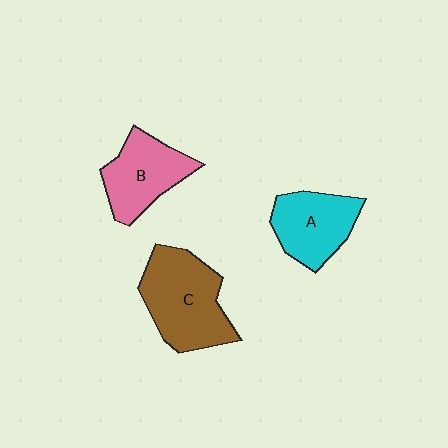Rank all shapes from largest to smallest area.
From largest to smallest: C (brown), B (pink), A (cyan).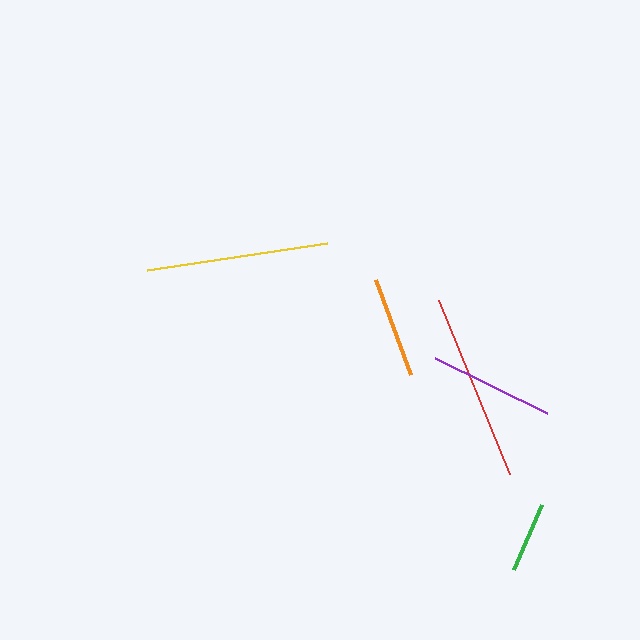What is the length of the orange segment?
The orange segment is approximately 101 pixels long.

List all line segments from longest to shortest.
From longest to shortest: red, yellow, purple, orange, green.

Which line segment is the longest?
The red line is the longest at approximately 188 pixels.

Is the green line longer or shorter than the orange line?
The orange line is longer than the green line.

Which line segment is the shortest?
The green line is the shortest at approximately 71 pixels.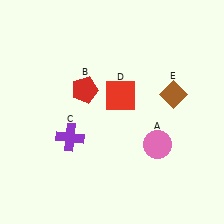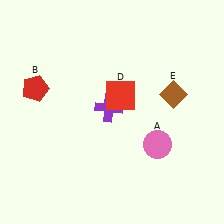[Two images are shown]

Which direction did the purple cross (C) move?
The purple cross (C) moved right.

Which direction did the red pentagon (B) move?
The red pentagon (B) moved left.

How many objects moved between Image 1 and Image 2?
2 objects moved between the two images.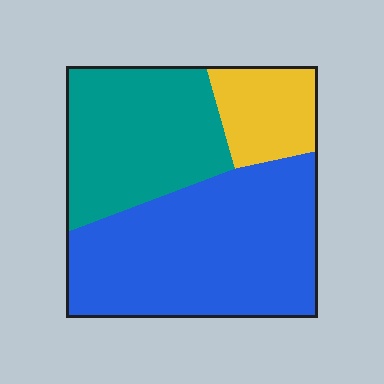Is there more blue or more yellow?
Blue.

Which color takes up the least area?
Yellow, at roughly 15%.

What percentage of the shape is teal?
Teal takes up about one third (1/3) of the shape.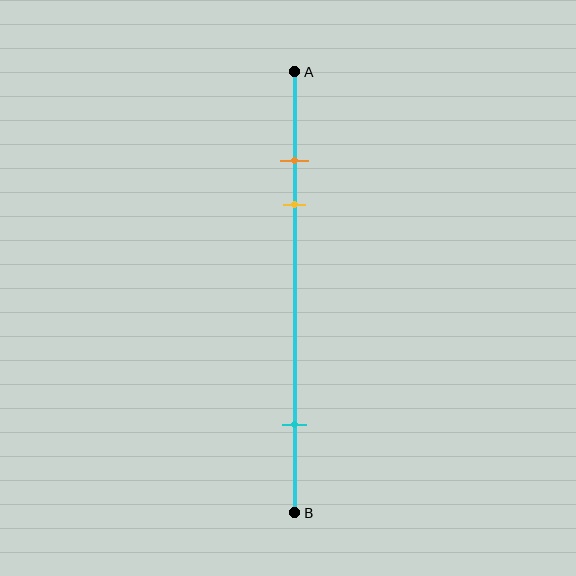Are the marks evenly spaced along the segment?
No, the marks are not evenly spaced.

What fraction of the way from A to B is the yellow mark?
The yellow mark is approximately 30% (0.3) of the way from A to B.